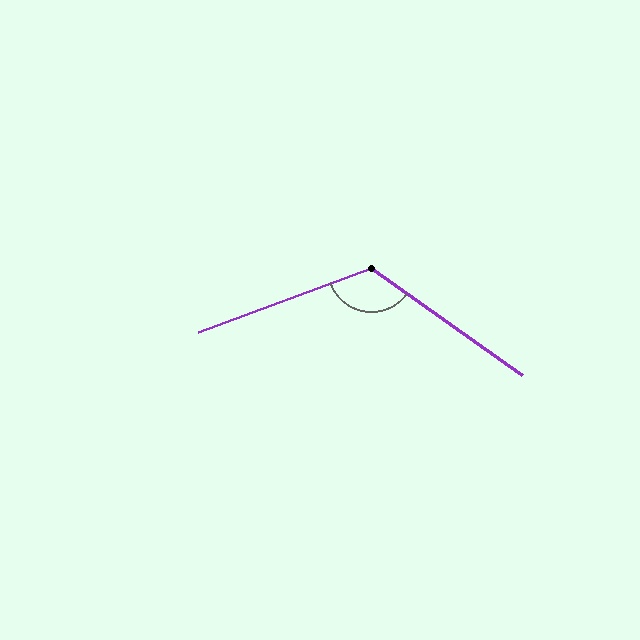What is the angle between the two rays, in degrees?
Approximately 124 degrees.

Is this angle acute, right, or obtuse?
It is obtuse.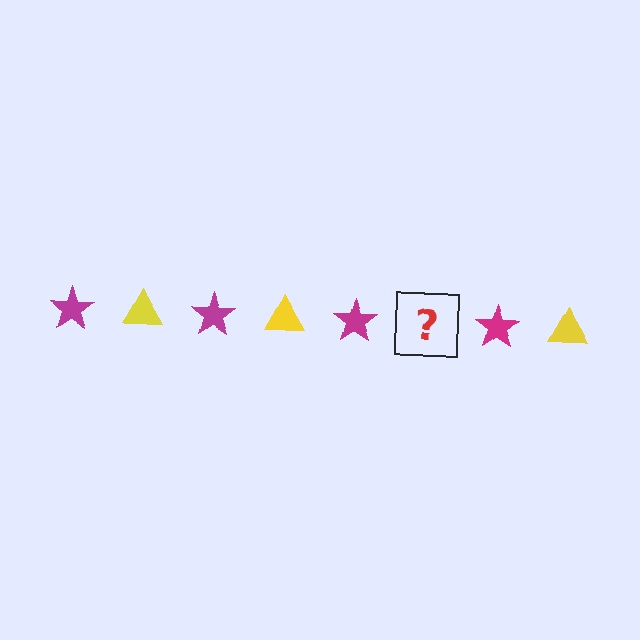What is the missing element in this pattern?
The missing element is a yellow triangle.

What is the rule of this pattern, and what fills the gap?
The rule is that the pattern alternates between magenta star and yellow triangle. The gap should be filled with a yellow triangle.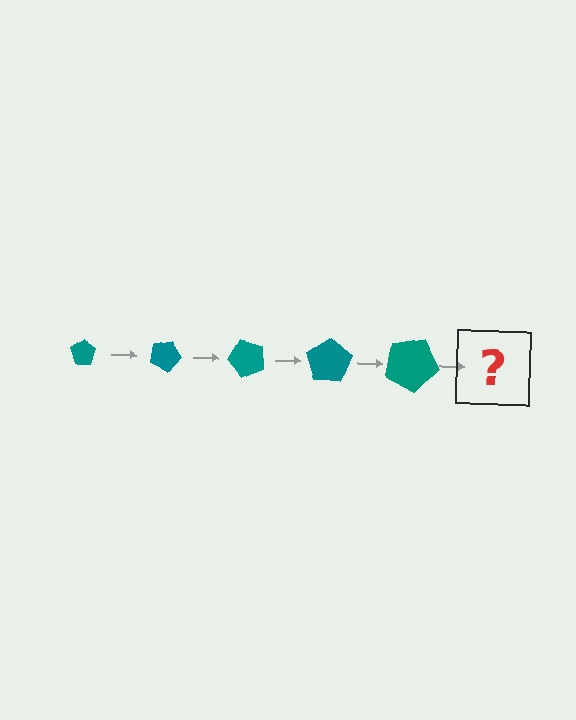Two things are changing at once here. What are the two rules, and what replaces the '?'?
The two rules are that the pentagon grows larger each step and it rotates 25 degrees each step. The '?' should be a pentagon, larger than the previous one and rotated 125 degrees from the start.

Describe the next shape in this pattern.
It should be a pentagon, larger than the previous one and rotated 125 degrees from the start.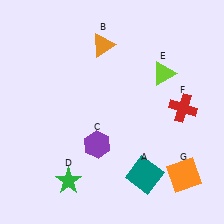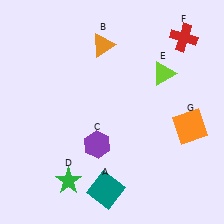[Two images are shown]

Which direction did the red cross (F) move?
The red cross (F) moved up.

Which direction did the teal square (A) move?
The teal square (A) moved left.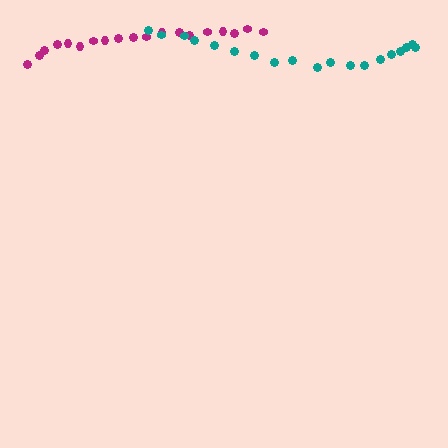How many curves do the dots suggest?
There are 2 distinct paths.